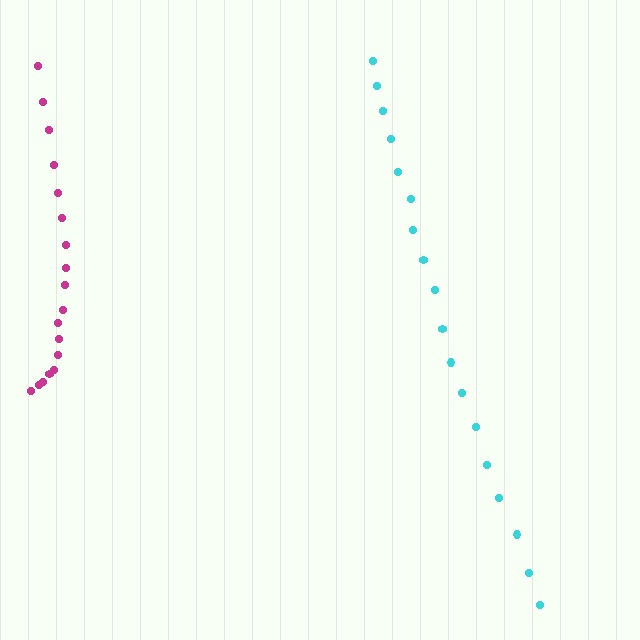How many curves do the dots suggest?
There are 2 distinct paths.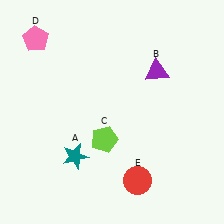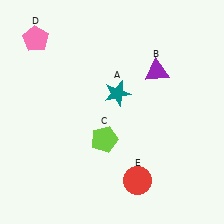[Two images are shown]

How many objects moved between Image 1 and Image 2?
1 object moved between the two images.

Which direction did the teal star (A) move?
The teal star (A) moved up.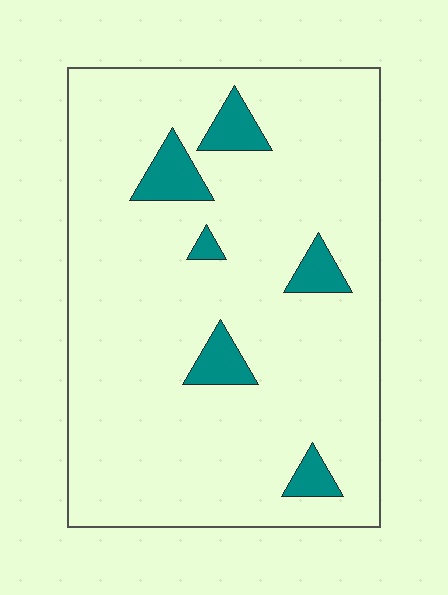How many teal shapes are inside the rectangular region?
6.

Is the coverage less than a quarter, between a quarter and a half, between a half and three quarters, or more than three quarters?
Less than a quarter.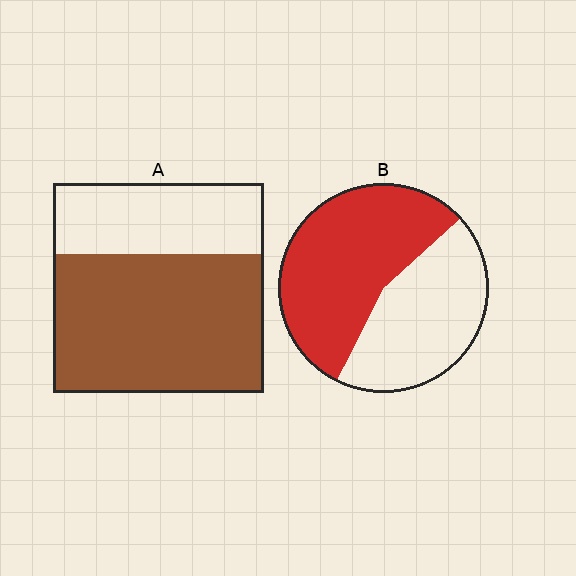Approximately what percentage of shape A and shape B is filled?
A is approximately 65% and B is approximately 55%.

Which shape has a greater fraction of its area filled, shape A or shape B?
Shape A.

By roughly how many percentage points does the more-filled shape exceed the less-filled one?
By roughly 10 percentage points (A over B).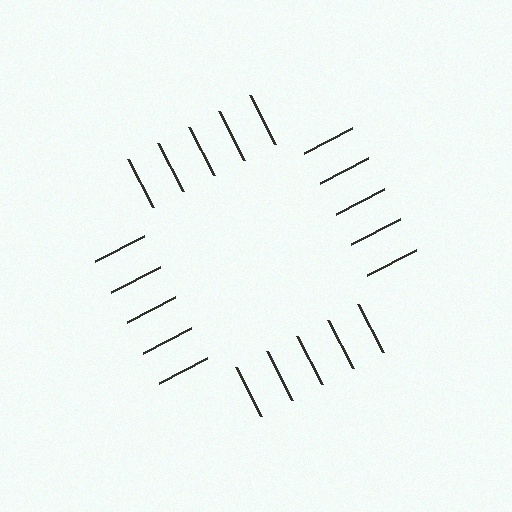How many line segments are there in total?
20 — 5 along each of the 4 edges.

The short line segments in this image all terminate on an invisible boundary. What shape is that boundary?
An illusory square — the line segments terminate on its edges but no continuous stroke is drawn.